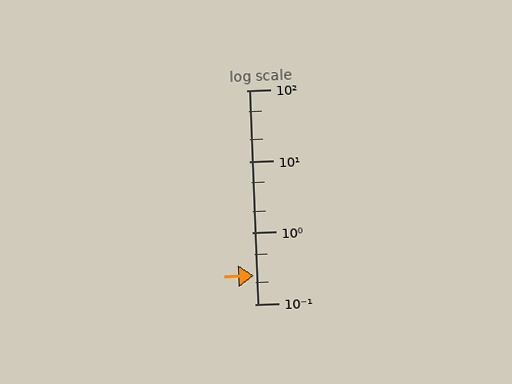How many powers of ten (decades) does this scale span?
The scale spans 3 decades, from 0.1 to 100.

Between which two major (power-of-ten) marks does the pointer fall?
The pointer is between 0.1 and 1.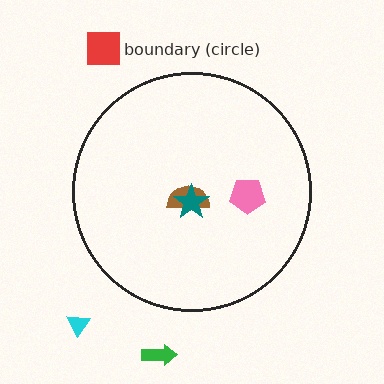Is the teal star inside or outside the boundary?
Inside.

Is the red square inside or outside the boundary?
Outside.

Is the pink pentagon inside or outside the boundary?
Inside.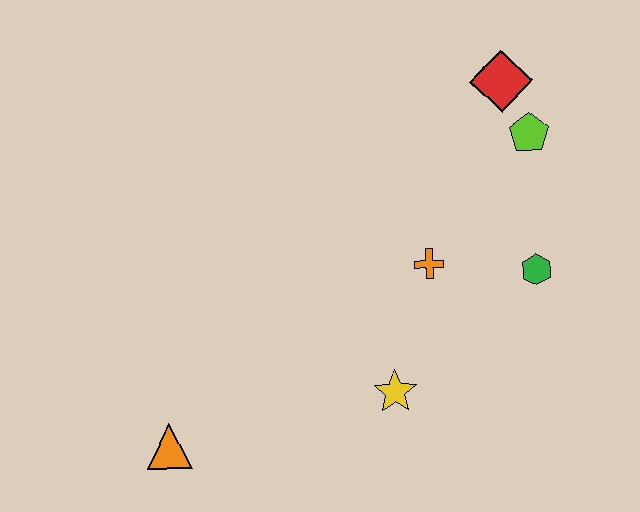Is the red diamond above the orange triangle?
Yes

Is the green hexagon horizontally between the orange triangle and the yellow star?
No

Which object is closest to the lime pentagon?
The red diamond is closest to the lime pentagon.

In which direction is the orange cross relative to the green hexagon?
The orange cross is to the left of the green hexagon.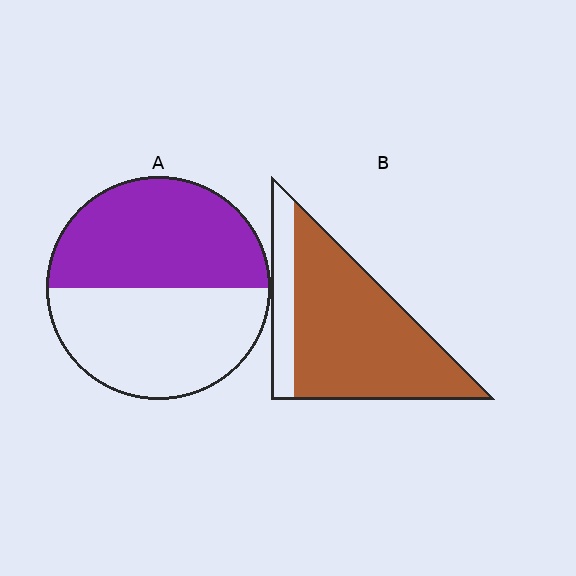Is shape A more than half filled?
Roughly half.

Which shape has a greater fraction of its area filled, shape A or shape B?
Shape B.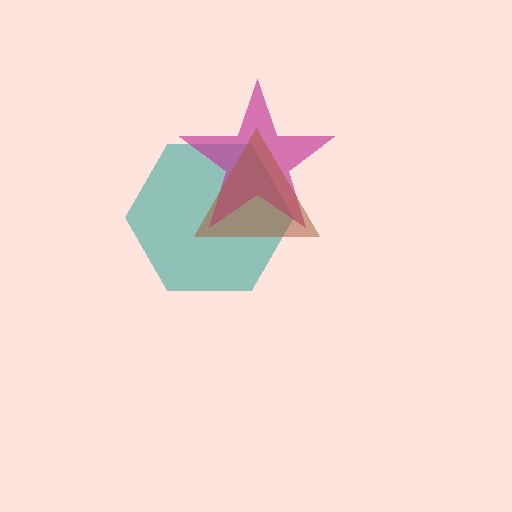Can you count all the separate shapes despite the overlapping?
Yes, there are 3 separate shapes.